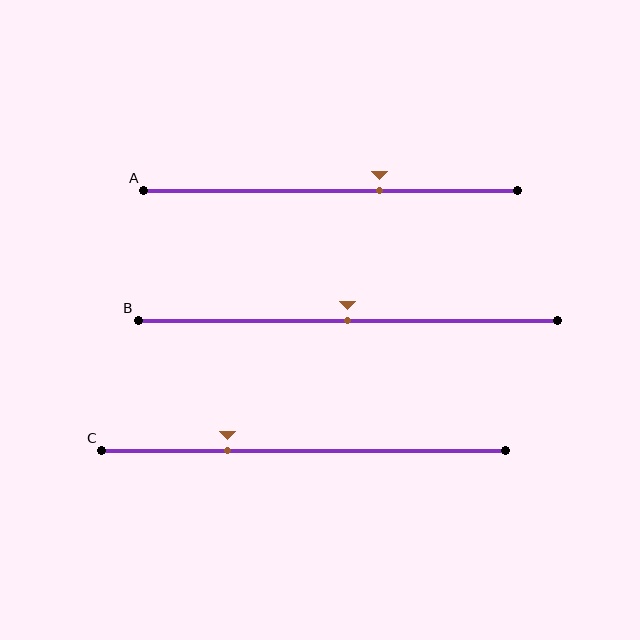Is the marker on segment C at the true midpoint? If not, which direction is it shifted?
No, the marker on segment C is shifted to the left by about 19% of the segment length.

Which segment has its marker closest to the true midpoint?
Segment B has its marker closest to the true midpoint.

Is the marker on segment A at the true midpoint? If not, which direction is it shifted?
No, the marker on segment A is shifted to the right by about 13% of the segment length.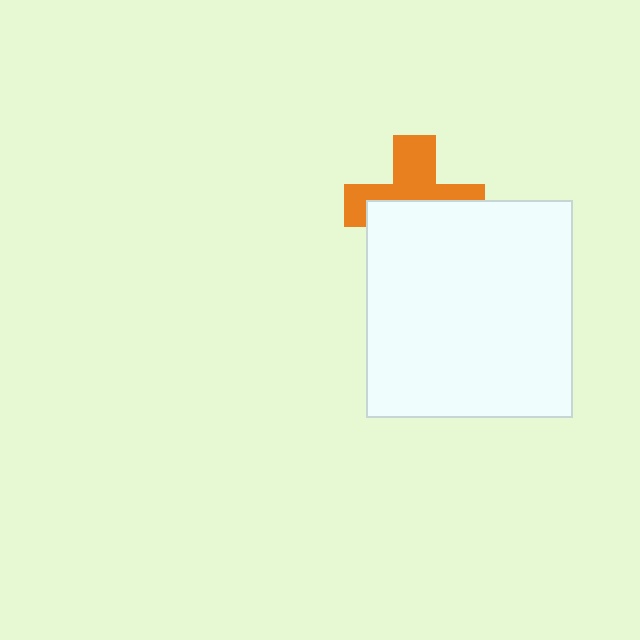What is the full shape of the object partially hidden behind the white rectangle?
The partially hidden object is an orange cross.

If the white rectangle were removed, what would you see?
You would see the complete orange cross.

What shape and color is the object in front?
The object in front is a white rectangle.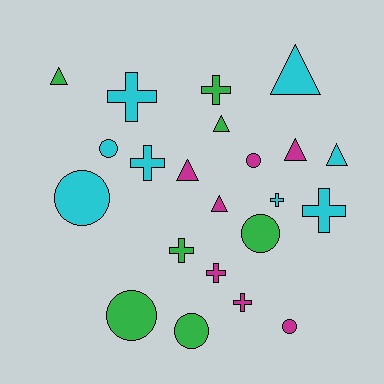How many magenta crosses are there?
There are 2 magenta crosses.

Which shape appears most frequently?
Cross, with 8 objects.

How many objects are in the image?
There are 22 objects.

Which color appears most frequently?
Cyan, with 8 objects.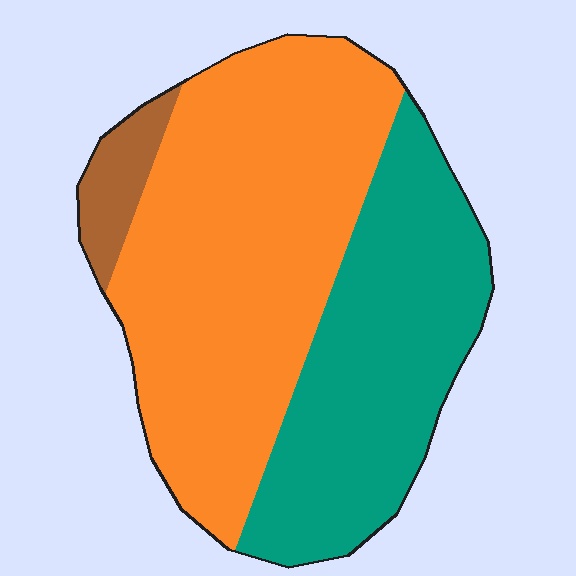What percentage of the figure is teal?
Teal takes up about three eighths (3/8) of the figure.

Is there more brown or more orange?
Orange.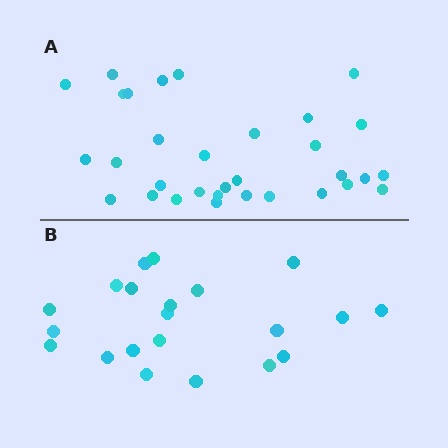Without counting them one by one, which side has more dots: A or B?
Region A (the top region) has more dots.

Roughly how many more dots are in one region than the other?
Region A has roughly 12 or so more dots than region B.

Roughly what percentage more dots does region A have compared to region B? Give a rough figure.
About 50% more.